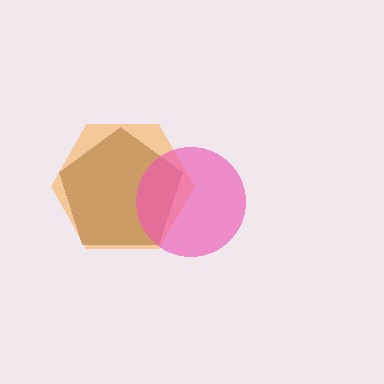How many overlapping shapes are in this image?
There are 3 overlapping shapes in the image.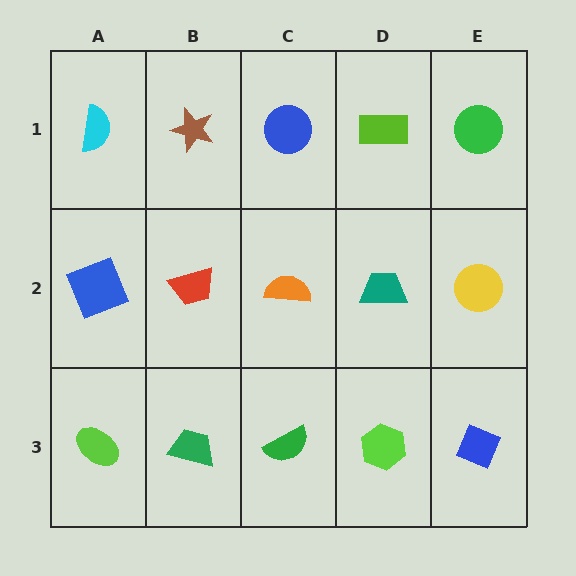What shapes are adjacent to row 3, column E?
A yellow circle (row 2, column E), a lime hexagon (row 3, column D).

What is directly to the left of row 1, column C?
A brown star.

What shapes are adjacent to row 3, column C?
An orange semicircle (row 2, column C), a green trapezoid (row 3, column B), a lime hexagon (row 3, column D).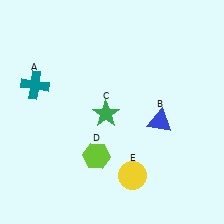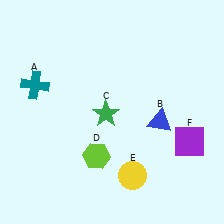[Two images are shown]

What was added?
A purple square (F) was added in Image 2.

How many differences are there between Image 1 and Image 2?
There is 1 difference between the two images.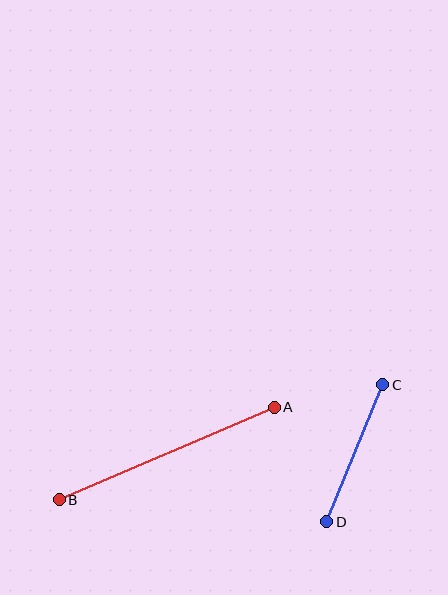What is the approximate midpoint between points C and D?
The midpoint is at approximately (355, 453) pixels.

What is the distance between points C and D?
The distance is approximately 148 pixels.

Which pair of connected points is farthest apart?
Points A and B are farthest apart.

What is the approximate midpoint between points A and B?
The midpoint is at approximately (167, 454) pixels.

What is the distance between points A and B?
The distance is approximately 234 pixels.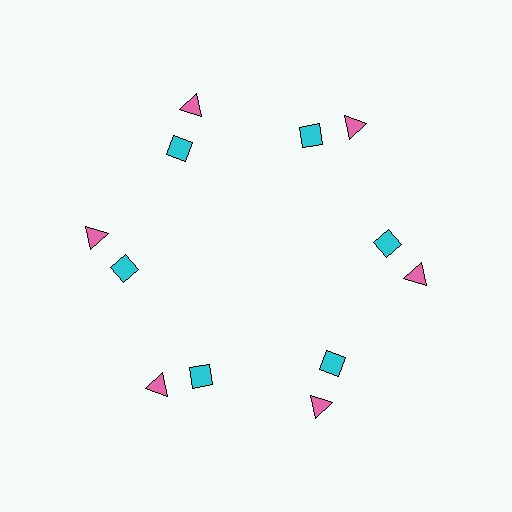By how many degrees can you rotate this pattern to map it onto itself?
The pattern maps onto itself every 60 degrees of rotation.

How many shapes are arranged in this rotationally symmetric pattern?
There are 12 shapes, arranged in 6 groups of 2.